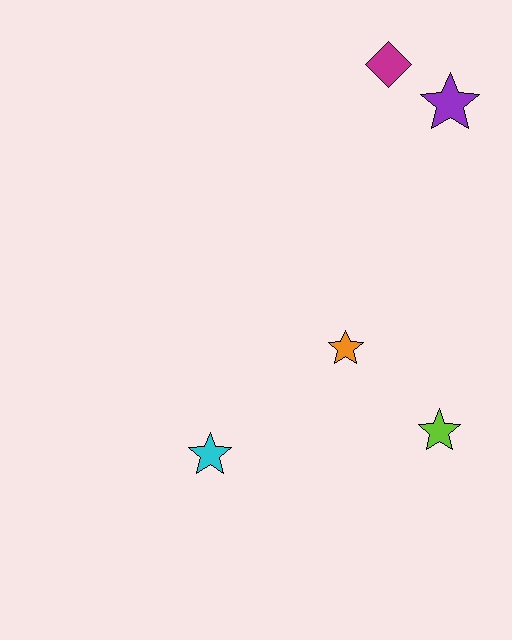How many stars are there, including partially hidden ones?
There are 4 stars.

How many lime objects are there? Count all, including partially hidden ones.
There is 1 lime object.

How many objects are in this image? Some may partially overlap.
There are 5 objects.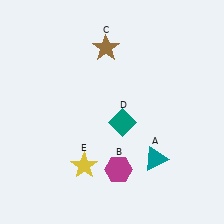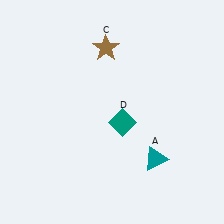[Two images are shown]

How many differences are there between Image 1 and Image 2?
There are 2 differences between the two images.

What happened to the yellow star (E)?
The yellow star (E) was removed in Image 2. It was in the bottom-left area of Image 1.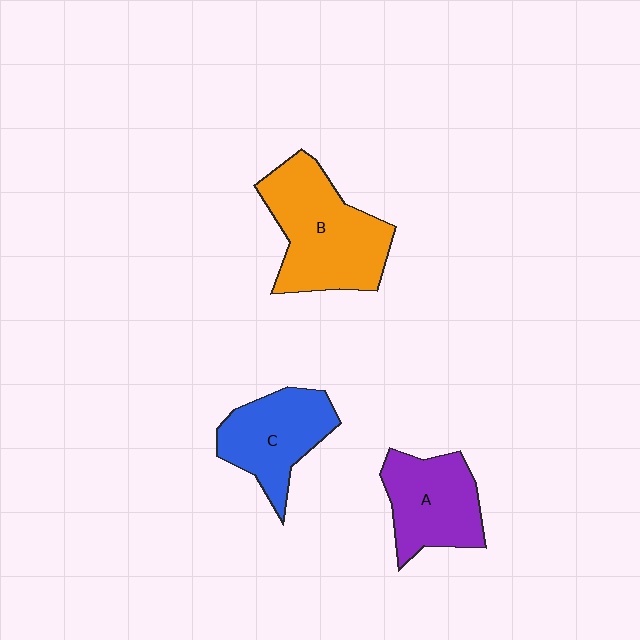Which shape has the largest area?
Shape B (orange).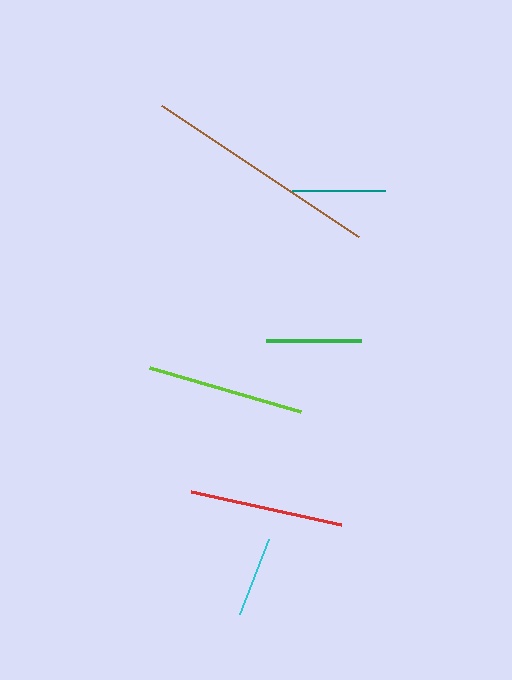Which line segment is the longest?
The brown line is the longest at approximately 236 pixels.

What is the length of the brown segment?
The brown segment is approximately 236 pixels long.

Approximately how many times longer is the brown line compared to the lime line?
The brown line is approximately 1.5 times the length of the lime line.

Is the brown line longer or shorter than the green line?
The brown line is longer than the green line.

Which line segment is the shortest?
The cyan line is the shortest at approximately 81 pixels.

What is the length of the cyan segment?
The cyan segment is approximately 81 pixels long.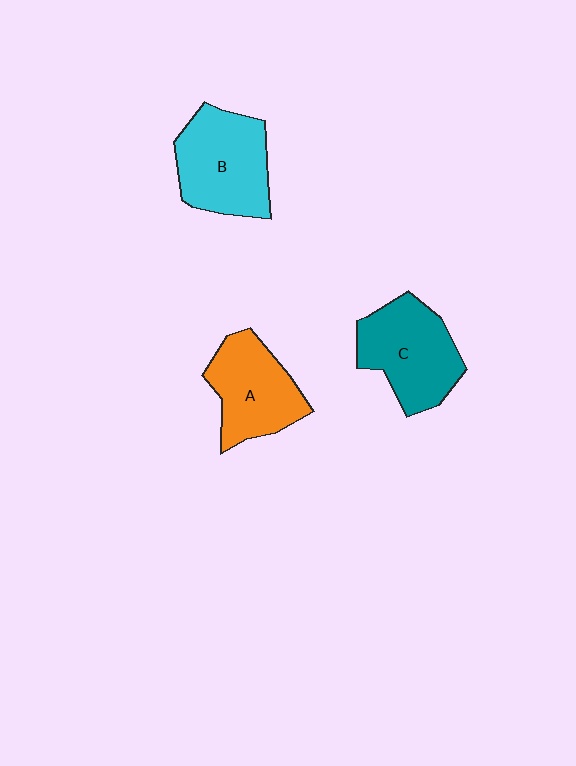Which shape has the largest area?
Shape B (cyan).